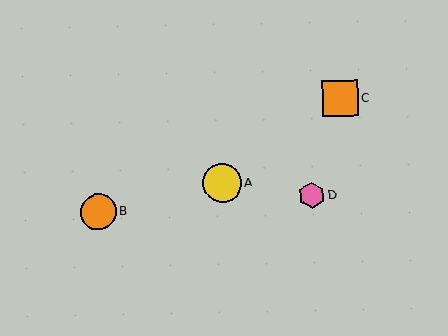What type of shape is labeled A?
Shape A is a yellow circle.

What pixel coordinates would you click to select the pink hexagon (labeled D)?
Click at (312, 196) to select the pink hexagon D.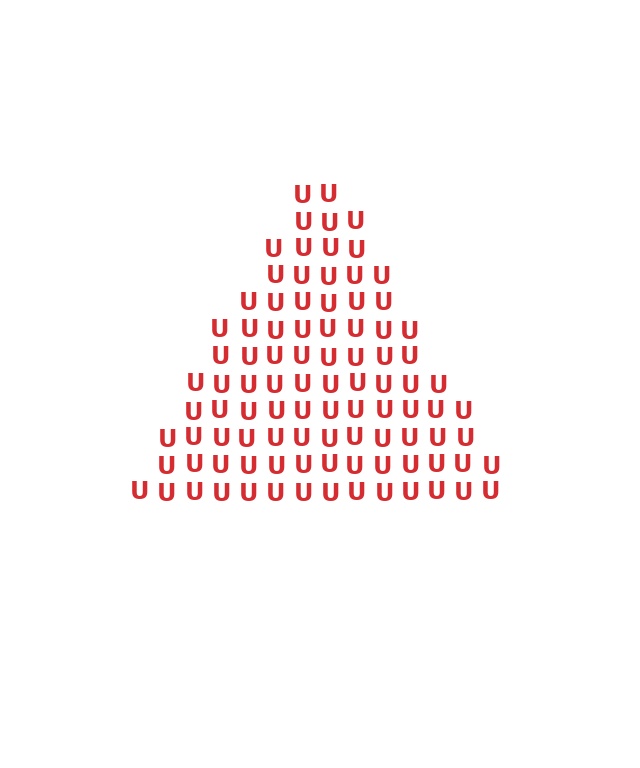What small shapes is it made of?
It is made of small letter U's.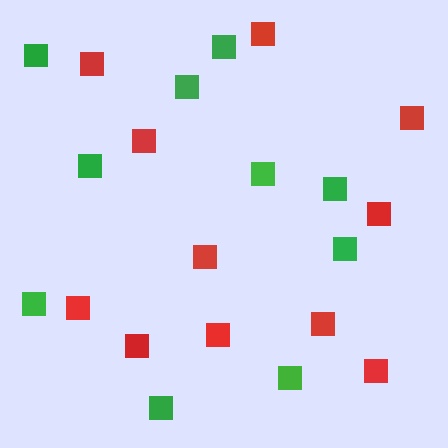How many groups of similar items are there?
There are 2 groups: one group of red squares (11) and one group of green squares (10).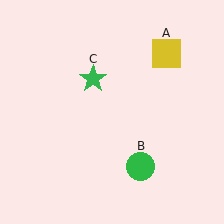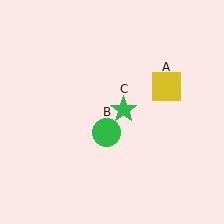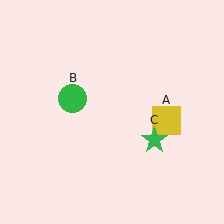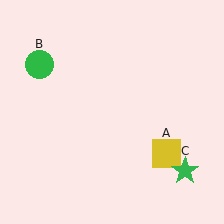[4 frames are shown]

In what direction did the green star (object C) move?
The green star (object C) moved down and to the right.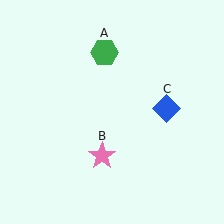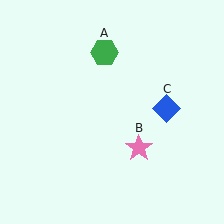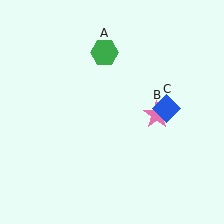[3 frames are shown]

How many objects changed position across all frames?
1 object changed position: pink star (object B).